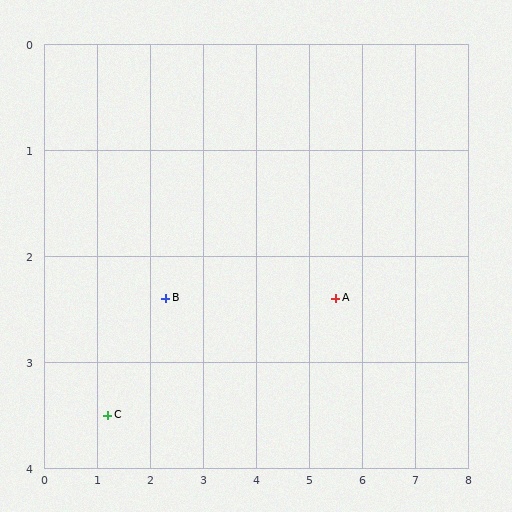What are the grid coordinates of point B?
Point B is at approximately (2.3, 2.4).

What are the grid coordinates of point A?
Point A is at approximately (5.5, 2.4).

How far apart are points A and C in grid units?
Points A and C are about 4.4 grid units apart.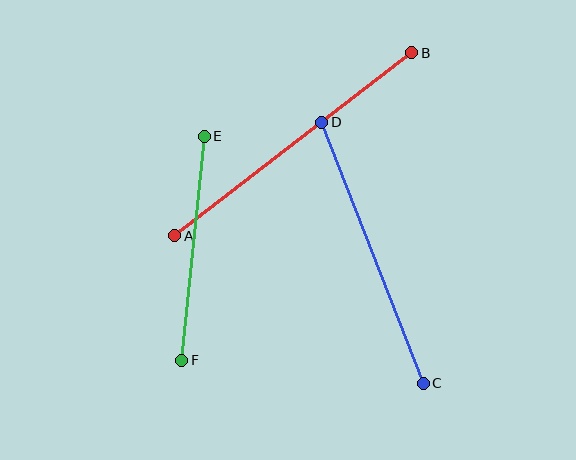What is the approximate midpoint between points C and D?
The midpoint is at approximately (372, 253) pixels.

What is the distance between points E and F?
The distance is approximately 225 pixels.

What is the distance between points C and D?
The distance is approximately 280 pixels.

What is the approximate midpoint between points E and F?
The midpoint is at approximately (193, 248) pixels.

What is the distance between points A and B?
The distance is approximately 300 pixels.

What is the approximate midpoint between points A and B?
The midpoint is at approximately (293, 144) pixels.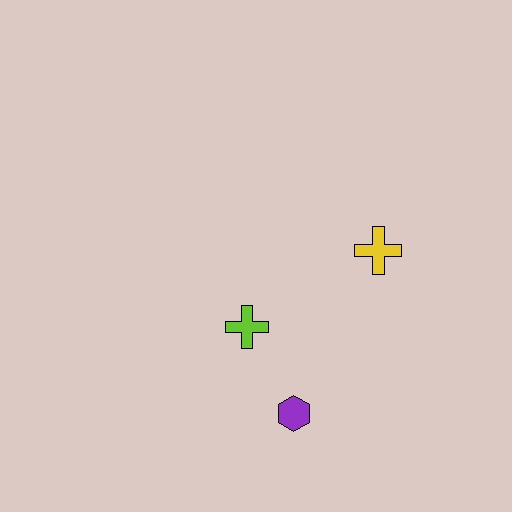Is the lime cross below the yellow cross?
Yes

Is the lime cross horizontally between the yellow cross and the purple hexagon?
No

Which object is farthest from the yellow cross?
The purple hexagon is farthest from the yellow cross.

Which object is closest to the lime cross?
The purple hexagon is closest to the lime cross.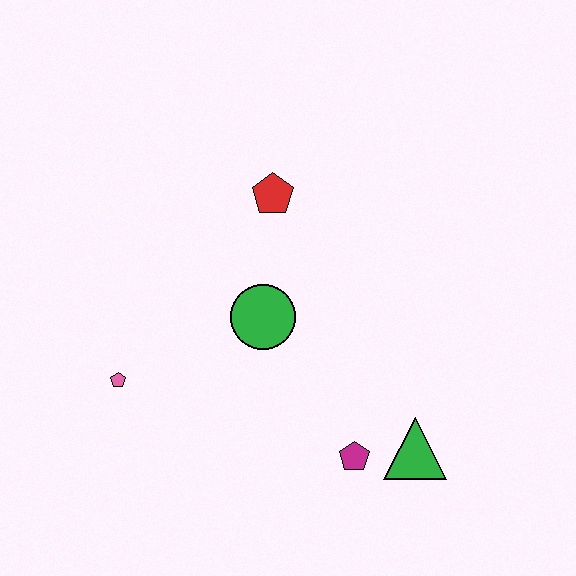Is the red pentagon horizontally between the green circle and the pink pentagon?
No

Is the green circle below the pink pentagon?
No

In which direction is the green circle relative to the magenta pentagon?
The green circle is above the magenta pentagon.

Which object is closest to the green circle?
The red pentagon is closest to the green circle.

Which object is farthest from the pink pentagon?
The green triangle is farthest from the pink pentagon.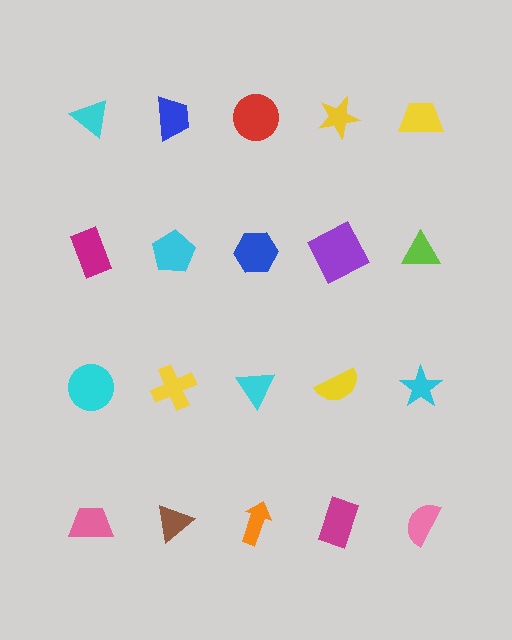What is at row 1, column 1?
A cyan triangle.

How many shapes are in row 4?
5 shapes.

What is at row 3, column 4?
A yellow semicircle.